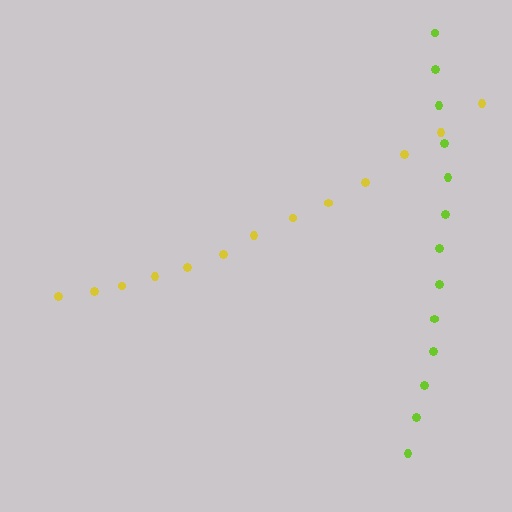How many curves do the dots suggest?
There are 2 distinct paths.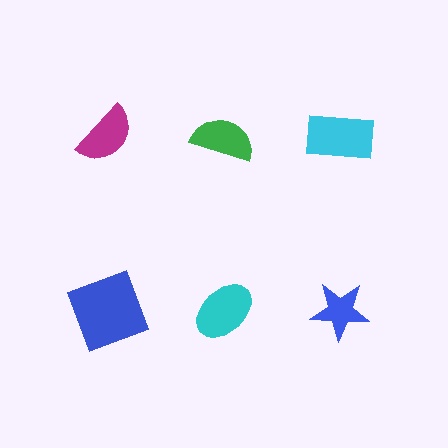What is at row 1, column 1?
A magenta semicircle.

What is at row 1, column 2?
A green semicircle.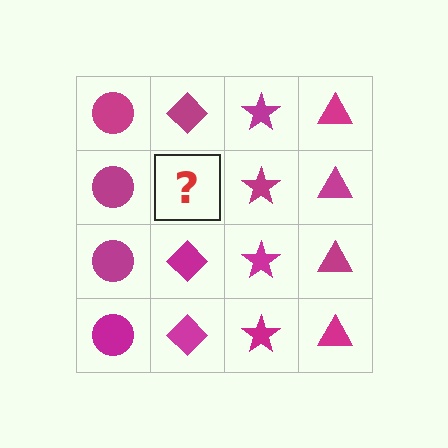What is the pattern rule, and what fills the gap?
The rule is that each column has a consistent shape. The gap should be filled with a magenta diamond.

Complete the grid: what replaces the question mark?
The question mark should be replaced with a magenta diamond.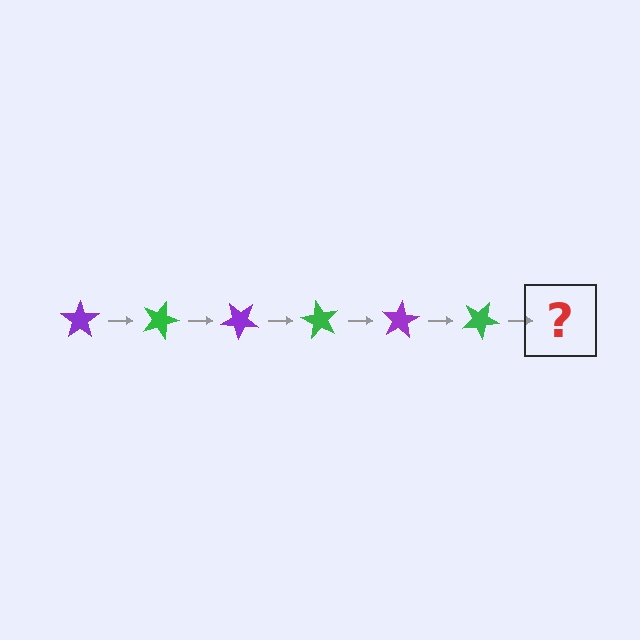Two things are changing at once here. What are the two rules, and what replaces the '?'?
The two rules are that it rotates 20 degrees each step and the color cycles through purple and green. The '?' should be a purple star, rotated 120 degrees from the start.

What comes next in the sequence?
The next element should be a purple star, rotated 120 degrees from the start.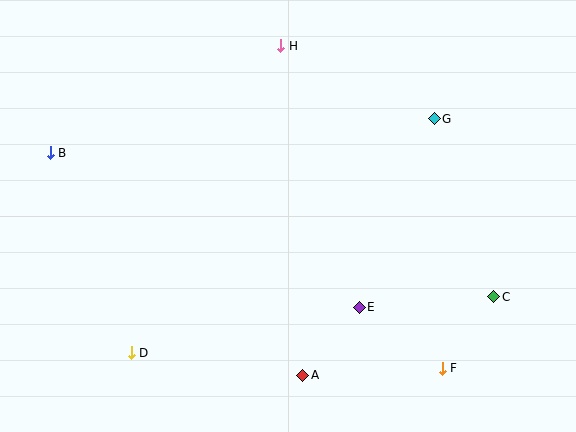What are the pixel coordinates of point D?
Point D is at (131, 353).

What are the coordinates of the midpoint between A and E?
The midpoint between A and E is at (331, 341).